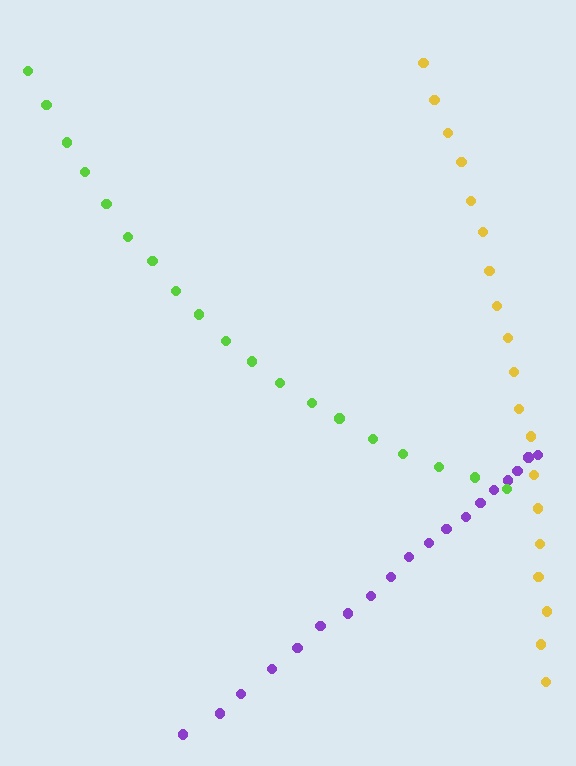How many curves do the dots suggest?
There are 3 distinct paths.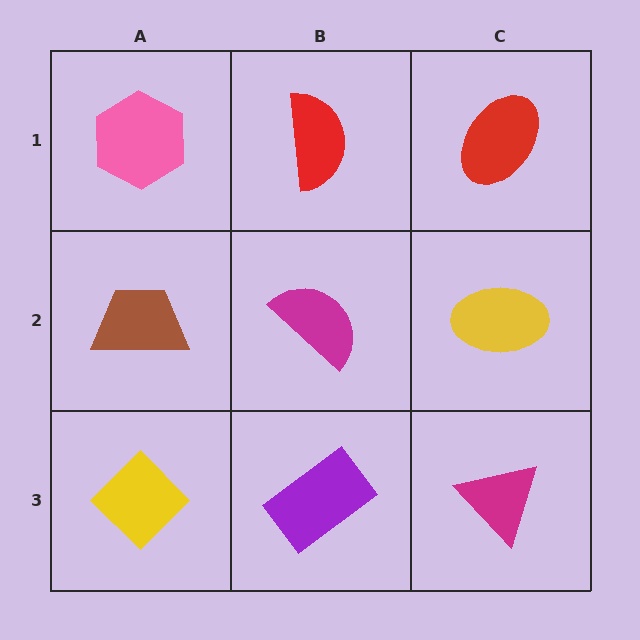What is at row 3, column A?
A yellow diamond.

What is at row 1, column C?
A red ellipse.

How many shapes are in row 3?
3 shapes.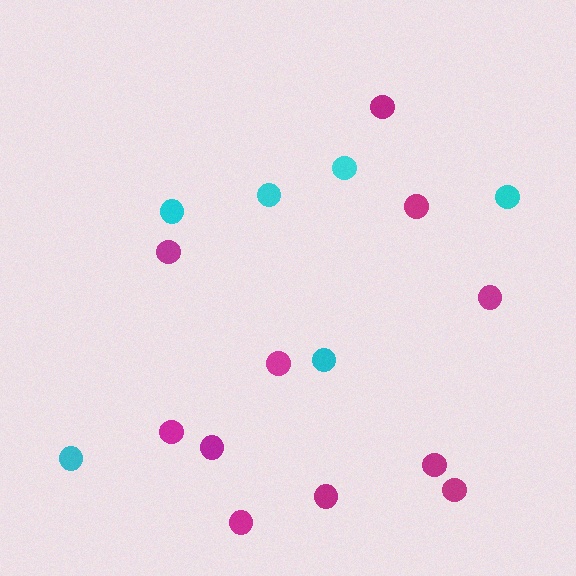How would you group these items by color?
There are 2 groups: one group of magenta circles (11) and one group of cyan circles (6).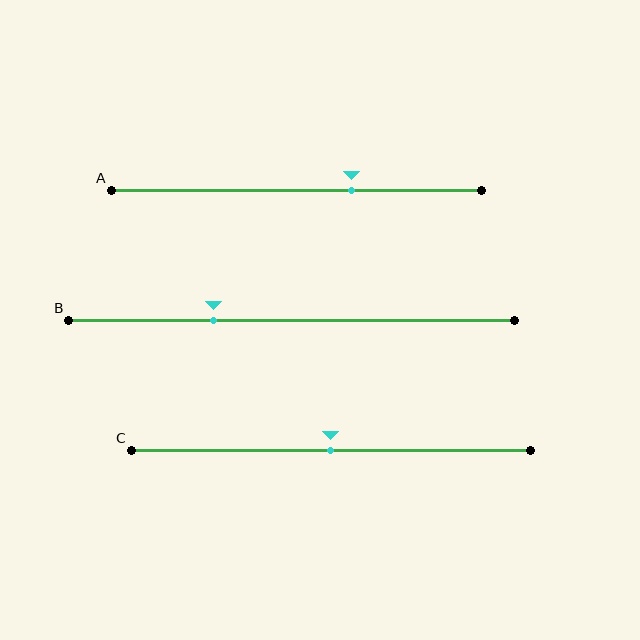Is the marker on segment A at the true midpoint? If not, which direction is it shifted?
No, the marker on segment A is shifted to the right by about 15% of the segment length.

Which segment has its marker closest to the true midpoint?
Segment C has its marker closest to the true midpoint.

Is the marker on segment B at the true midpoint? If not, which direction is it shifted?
No, the marker on segment B is shifted to the left by about 18% of the segment length.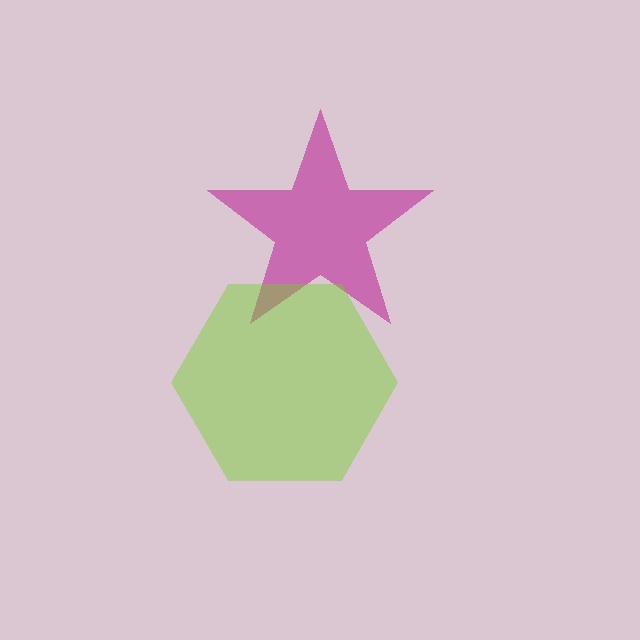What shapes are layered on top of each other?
The layered shapes are: a magenta star, a lime hexagon.